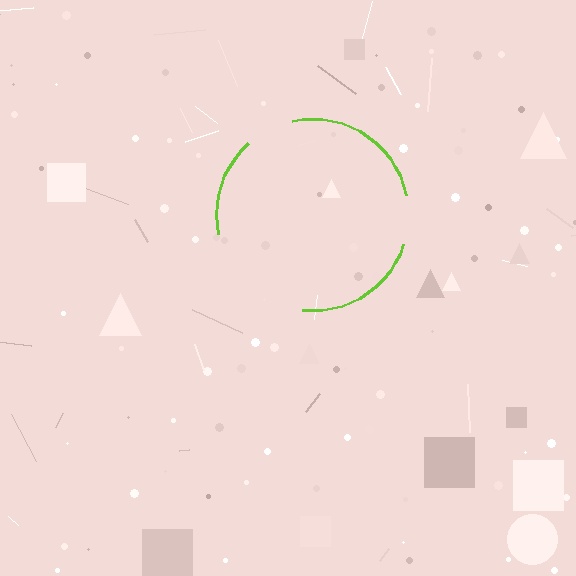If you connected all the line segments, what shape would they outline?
They would outline a circle.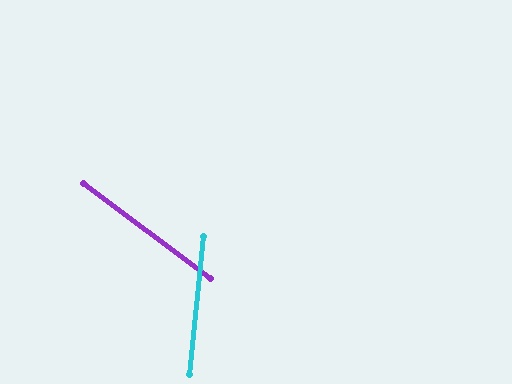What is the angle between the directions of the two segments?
Approximately 59 degrees.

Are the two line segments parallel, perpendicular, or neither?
Neither parallel nor perpendicular — they differ by about 59°.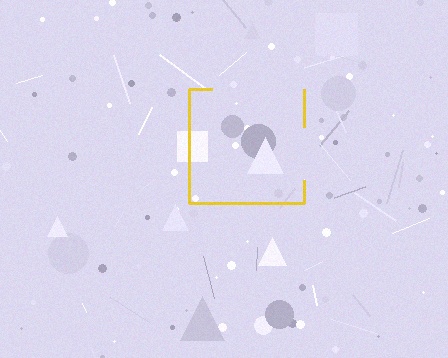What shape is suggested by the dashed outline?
The dashed outline suggests a square.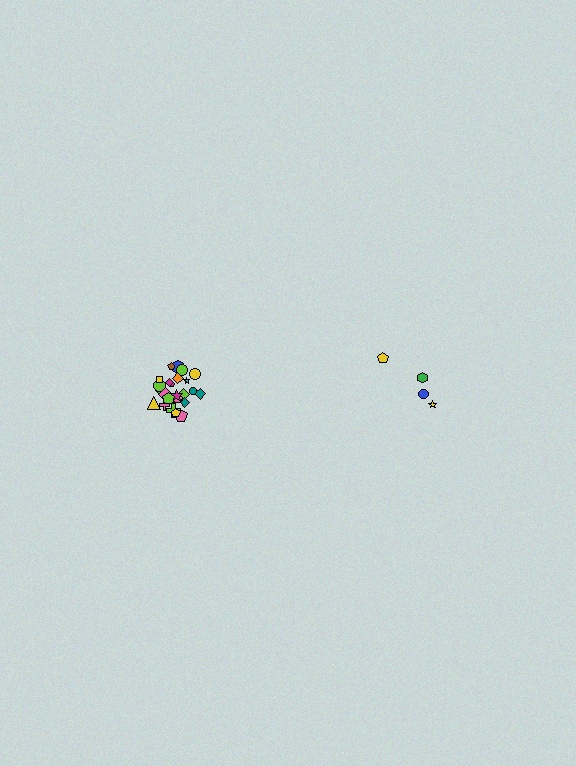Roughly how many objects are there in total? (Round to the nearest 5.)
Roughly 30 objects in total.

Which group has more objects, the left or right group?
The left group.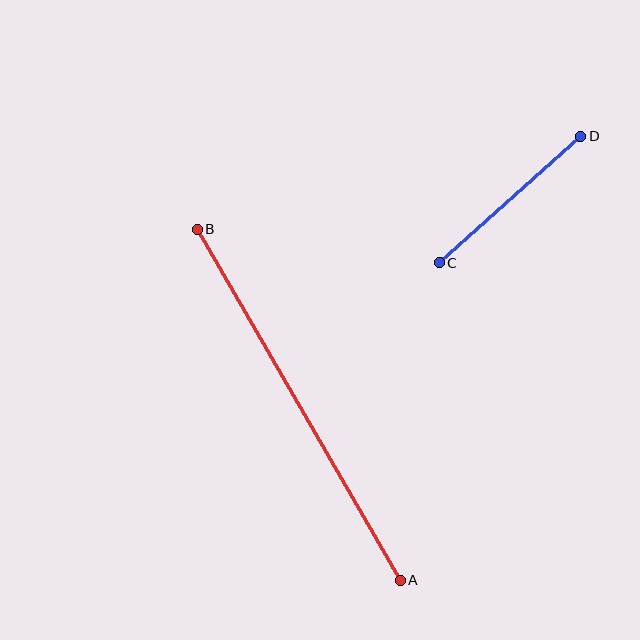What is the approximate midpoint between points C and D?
The midpoint is at approximately (510, 200) pixels.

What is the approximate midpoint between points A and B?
The midpoint is at approximately (299, 405) pixels.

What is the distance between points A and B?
The distance is approximately 406 pixels.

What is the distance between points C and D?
The distance is approximately 190 pixels.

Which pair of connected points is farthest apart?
Points A and B are farthest apart.